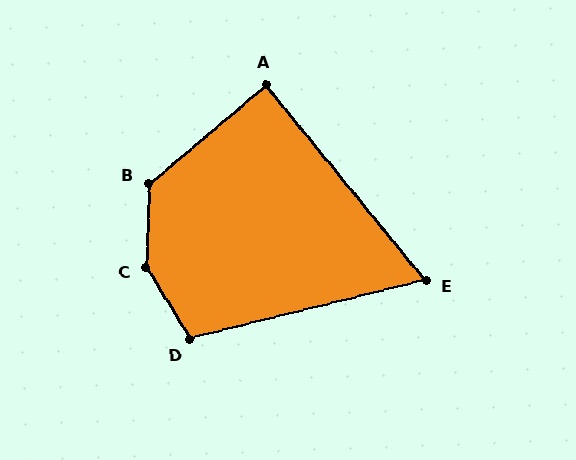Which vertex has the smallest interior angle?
E, at approximately 65 degrees.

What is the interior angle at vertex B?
Approximately 132 degrees (obtuse).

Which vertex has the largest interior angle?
C, at approximately 147 degrees.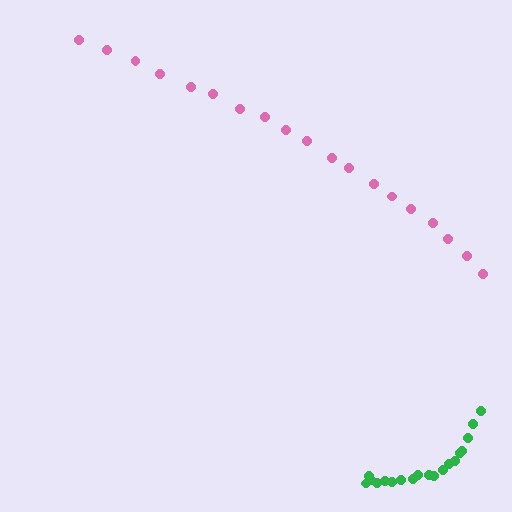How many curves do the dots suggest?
There are 2 distinct paths.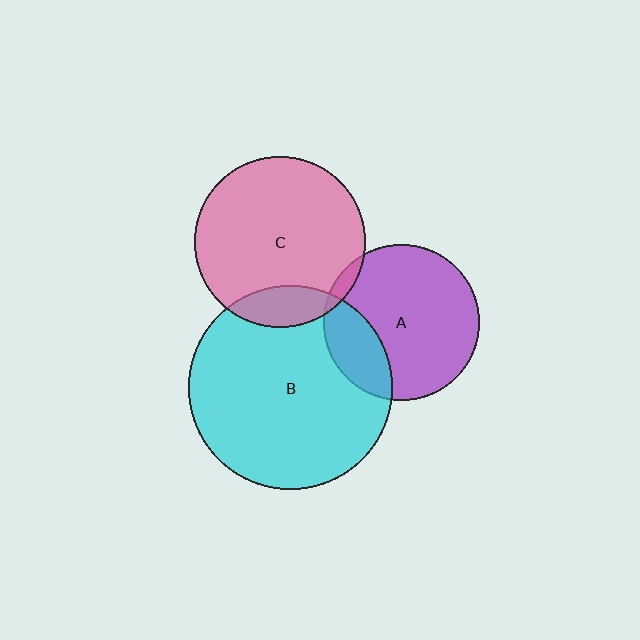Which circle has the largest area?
Circle B (cyan).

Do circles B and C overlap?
Yes.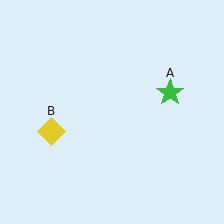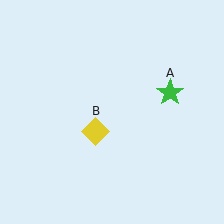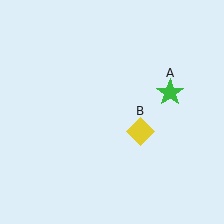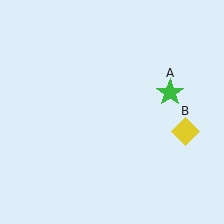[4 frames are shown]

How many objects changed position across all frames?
1 object changed position: yellow diamond (object B).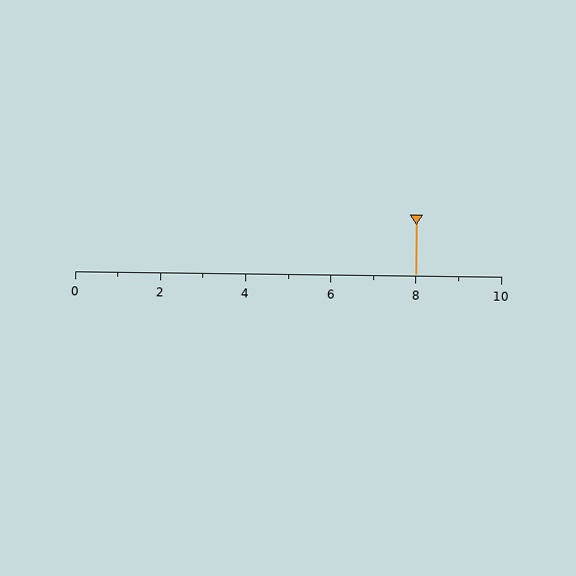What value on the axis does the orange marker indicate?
The marker indicates approximately 8.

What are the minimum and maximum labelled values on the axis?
The axis runs from 0 to 10.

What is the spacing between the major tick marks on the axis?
The major ticks are spaced 2 apart.